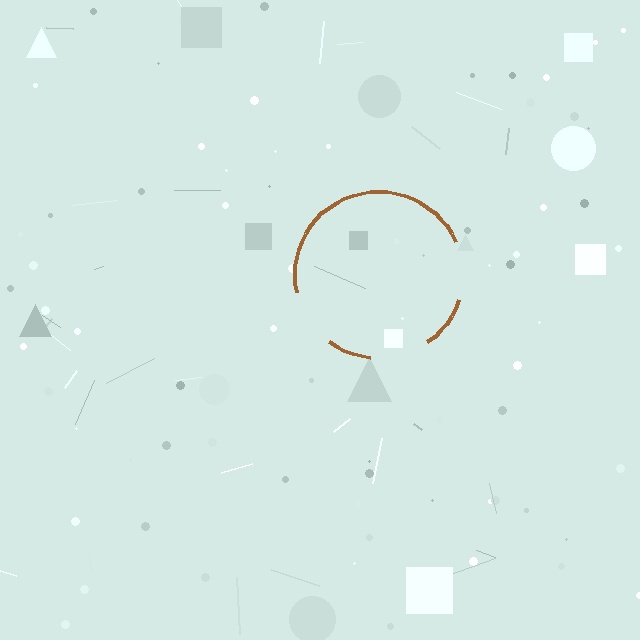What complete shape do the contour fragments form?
The contour fragments form a circle.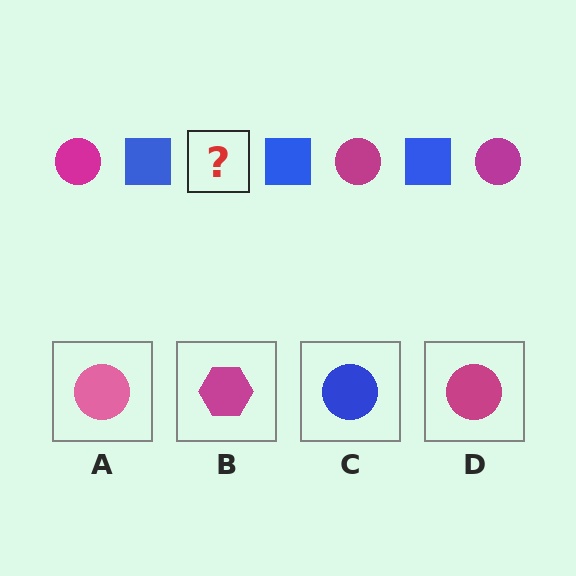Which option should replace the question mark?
Option D.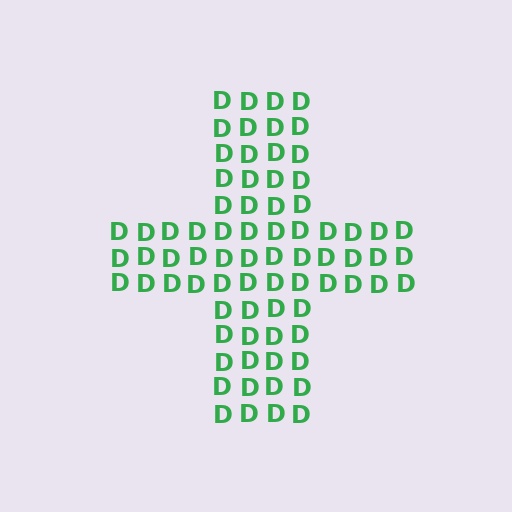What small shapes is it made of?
It is made of small letter D's.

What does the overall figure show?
The overall figure shows a cross.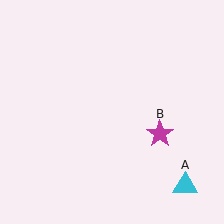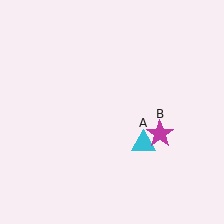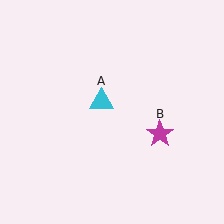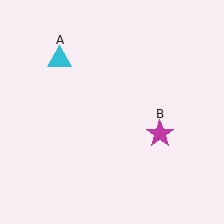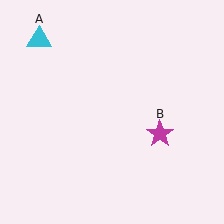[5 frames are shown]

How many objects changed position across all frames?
1 object changed position: cyan triangle (object A).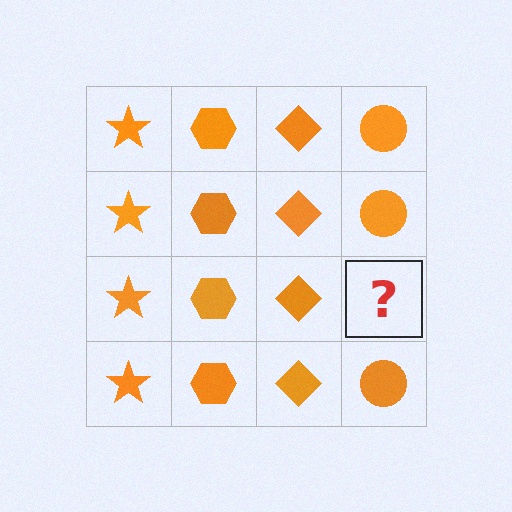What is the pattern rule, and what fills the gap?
The rule is that each column has a consistent shape. The gap should be filled with an orange circle.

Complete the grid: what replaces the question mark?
The question mark should be replaced with an orange circle.